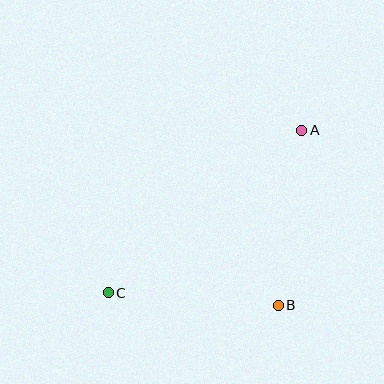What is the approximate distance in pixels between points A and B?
The distance between A and B is approximately 176 pixels.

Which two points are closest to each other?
Points B and C are closest to each other.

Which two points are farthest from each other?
Points A and C are farthest from each other.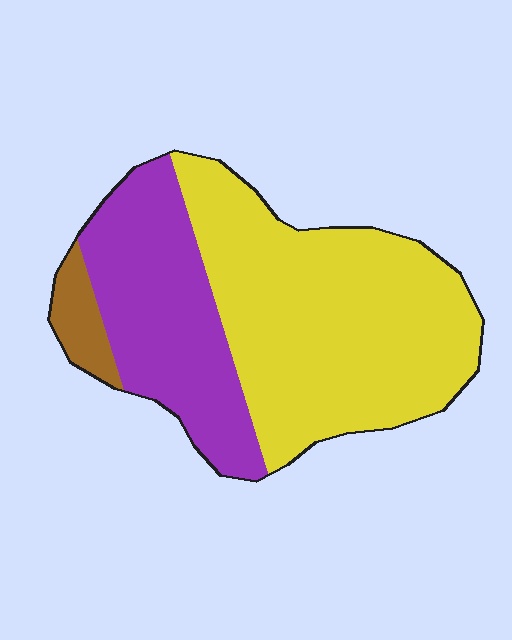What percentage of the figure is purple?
Purple covers roughly 35% of the figure.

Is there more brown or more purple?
Purple.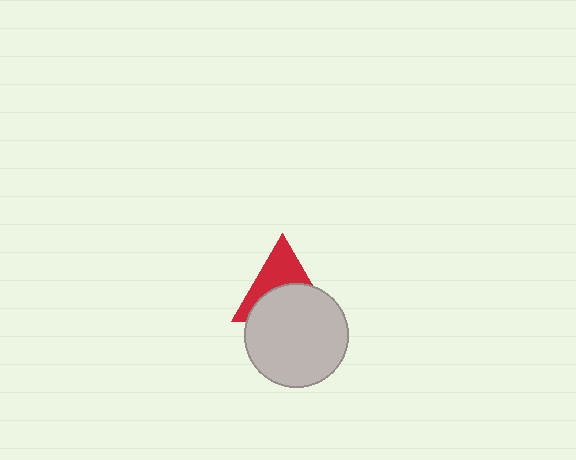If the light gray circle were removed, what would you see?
You would see the complete red triangle.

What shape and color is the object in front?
The object in front is a light gray circle.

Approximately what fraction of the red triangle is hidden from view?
Roughly 53% of the red triangle is hidden behind the light gray circle.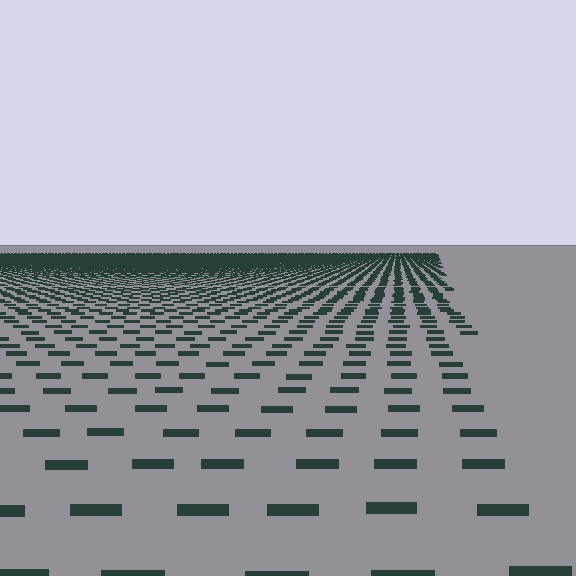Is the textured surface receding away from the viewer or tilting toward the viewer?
The surface is receding away from the viewer. Texture elements get smaller and denser toward the top.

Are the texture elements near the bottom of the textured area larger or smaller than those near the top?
Larger. Near the bottom, elements are closer to the viewer and appear at a bigger on-screen size.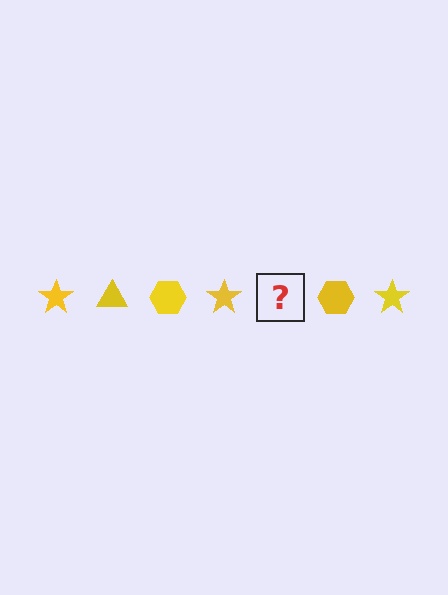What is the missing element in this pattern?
The missing element is a yellow triangle.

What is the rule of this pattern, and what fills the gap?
The rule is that the pattern cycles through star, triangle, hexagon shapes in yellow. The gap should be filled with a yellow triangle.